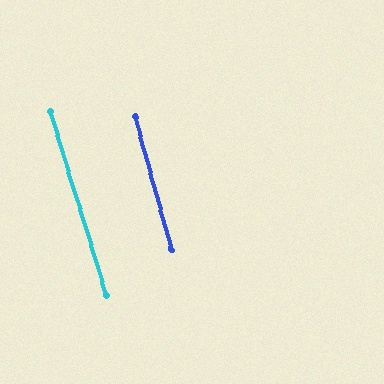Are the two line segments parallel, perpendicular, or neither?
Parallel — their directions differ by only 1.5°.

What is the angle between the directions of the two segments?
Approximately 1 degree.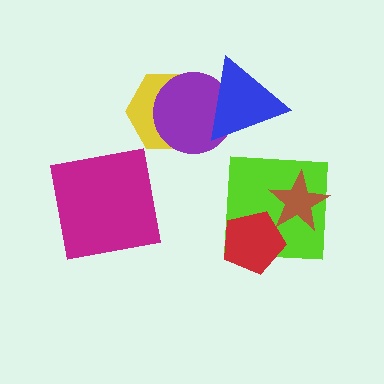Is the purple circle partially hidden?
Yes, it is partially covered by another shape.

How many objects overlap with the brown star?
1 object overlaps with the brown star.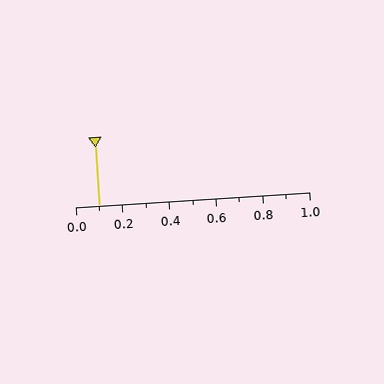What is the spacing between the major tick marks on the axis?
The major ticks are spaced 0.2 apart.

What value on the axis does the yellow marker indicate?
The marker indicates approximately 0.1.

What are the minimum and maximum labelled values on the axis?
The axis runs from 0.0 to 1.0.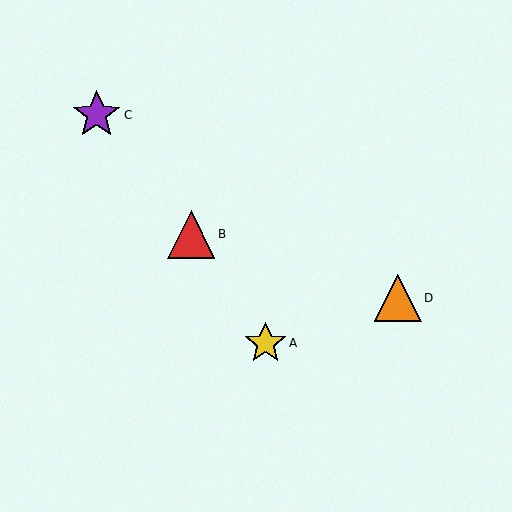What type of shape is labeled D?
Shape D is an orange triangle.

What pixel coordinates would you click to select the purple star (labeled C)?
Click at (97, 115) to select the purple star C.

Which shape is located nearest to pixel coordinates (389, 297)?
The orange triangle (labeled D) at (398, 298) is nearest to that location.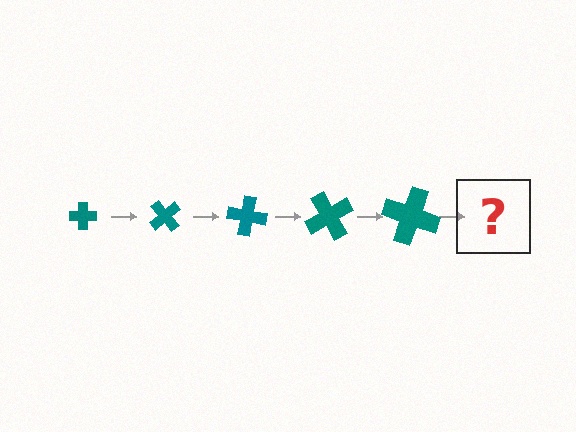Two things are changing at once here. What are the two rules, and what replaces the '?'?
The two rules are that the cross grows larger each step and it rotates 50 degrees each step. The '?' should be a cross, larger than the previous one and rotated 250 degrees from the start.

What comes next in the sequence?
The next element should be a cross, larger than the previous one and rotated 250 degrees from the start.